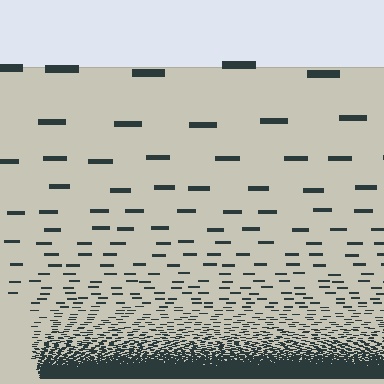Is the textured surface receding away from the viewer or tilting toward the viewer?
The surface appears to tilt toward the viewer. Texture elements get larger and sparser toward the top.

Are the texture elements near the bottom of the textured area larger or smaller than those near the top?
Smaller. The gradient is inverted — elements near the bottom are smaller and denser.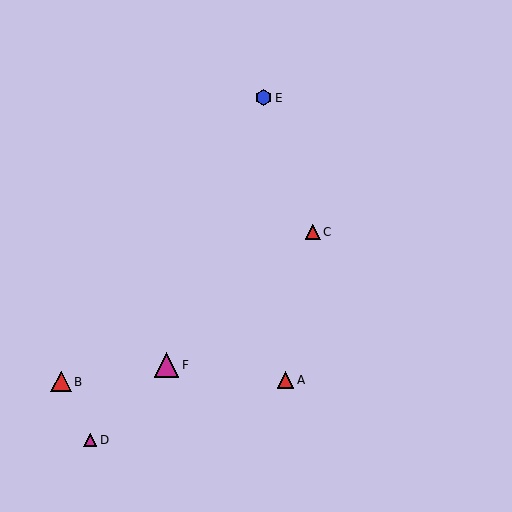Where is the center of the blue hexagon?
The center of the blue hexagon is at (264, 98).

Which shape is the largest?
The magenta triangle (labeled F) is the largest.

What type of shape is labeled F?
Shape F is a magenta triangle.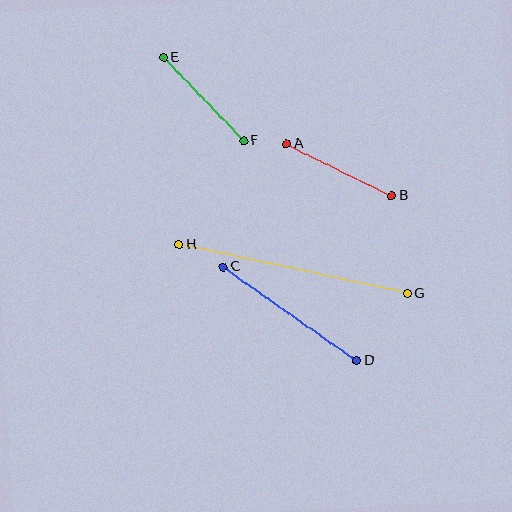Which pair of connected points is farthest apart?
Points G and H are farthest apart.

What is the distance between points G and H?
The distance is approximately 233 pixels.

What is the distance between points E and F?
The distance is approximately 116 pixels.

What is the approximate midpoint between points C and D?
The midpoint is at approximately (290, 314) pixels.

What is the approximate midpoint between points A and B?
The midpoint is at approximately (339, 170) pixels.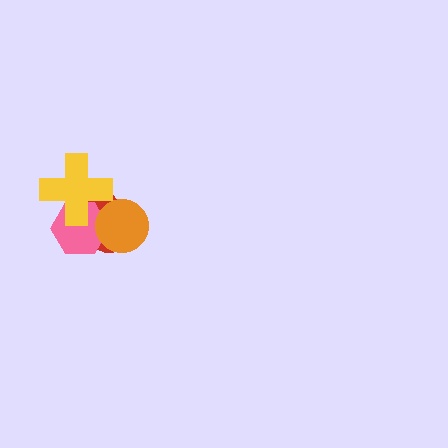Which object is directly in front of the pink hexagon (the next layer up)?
The orange circle is directly in front of the pink hexagon.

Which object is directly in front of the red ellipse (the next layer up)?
The pink hexagon is directly in front of the red ellipse.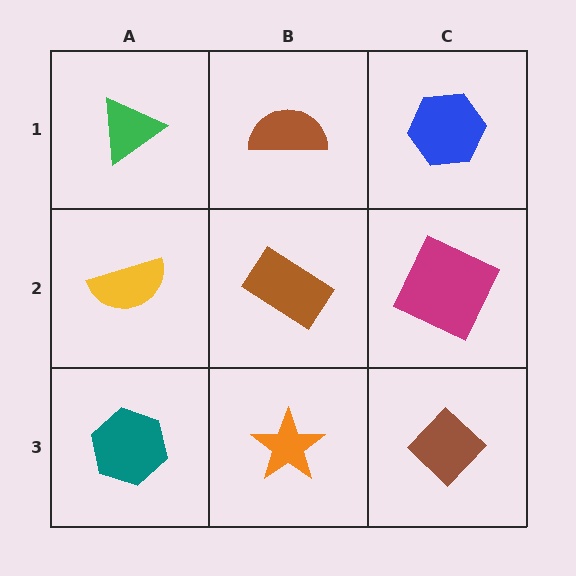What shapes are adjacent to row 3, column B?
A brown rectangle (row 2, column B), a teal hexagon (row 3, column A), a brown diamond (row 3, column C).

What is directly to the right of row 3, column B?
A brown diamond.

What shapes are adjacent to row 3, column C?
A magenta square (row 2, column C), an orange star (row 3, column B).